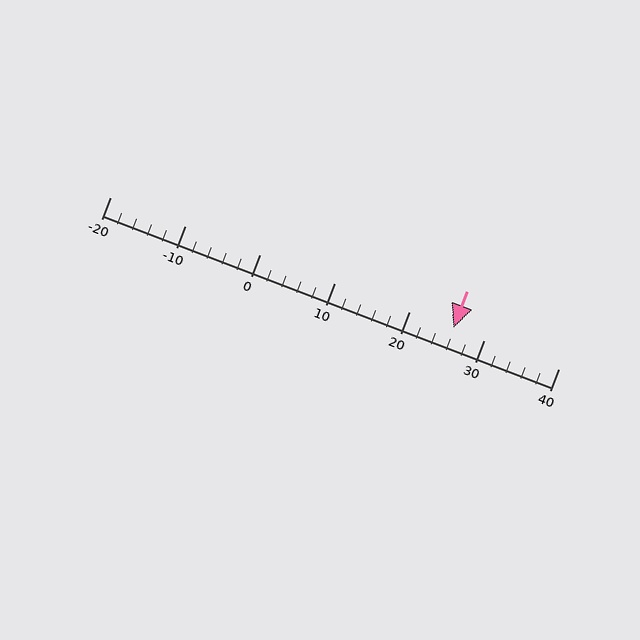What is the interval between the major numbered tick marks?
The major tick marks are spaced 10 units apart.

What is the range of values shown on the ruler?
The ruler shows values from -20 to 40.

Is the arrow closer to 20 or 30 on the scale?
The arrow is closer to 30.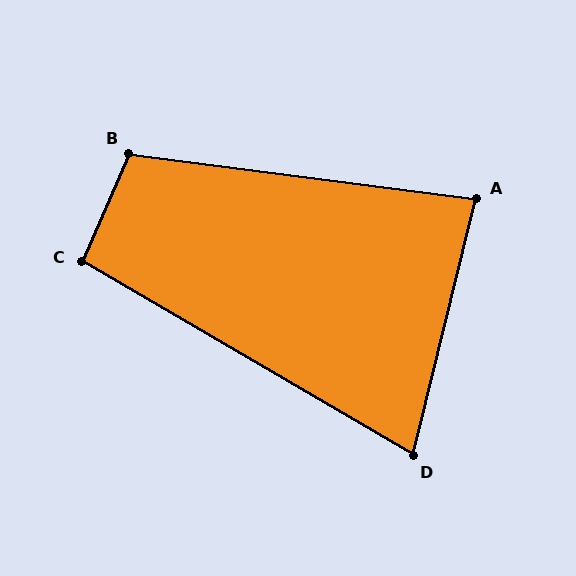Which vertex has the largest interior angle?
B, at approximately 106 degrees.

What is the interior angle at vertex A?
Approximately 83 degrees (acute).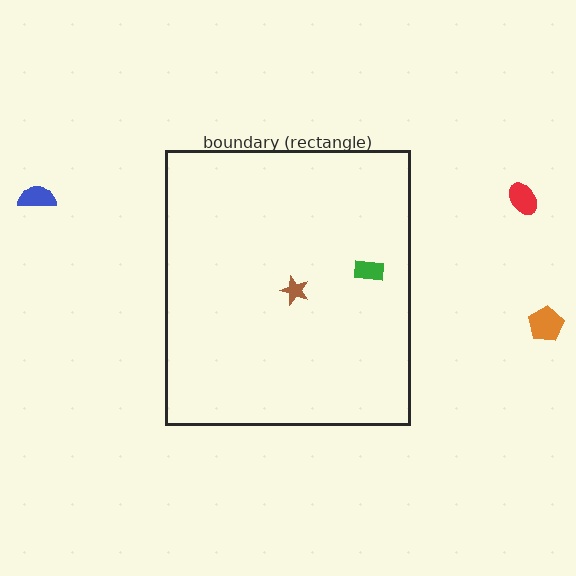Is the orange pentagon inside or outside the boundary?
Outside.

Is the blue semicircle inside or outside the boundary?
Outside.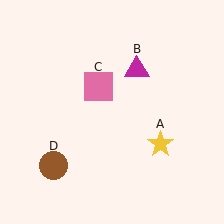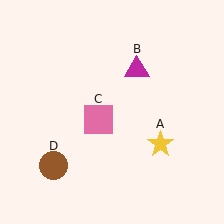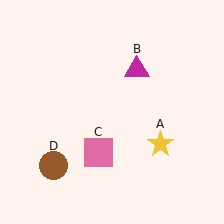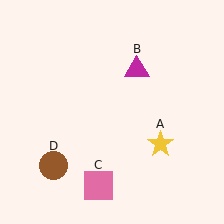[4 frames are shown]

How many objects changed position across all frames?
1 object changed position: pink square (object C).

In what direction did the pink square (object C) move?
The pink square (object C) moved down.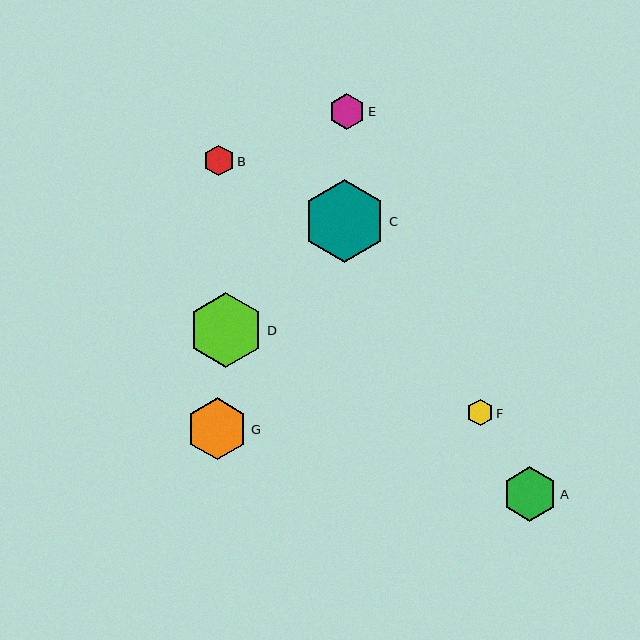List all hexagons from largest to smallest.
From largest to smallest: C, D, G, A, E, B, F.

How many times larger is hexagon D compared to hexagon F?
Hexagon D is approximately 2.9 times the size of hexagon F.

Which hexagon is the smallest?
Hexagon F is the smallest with a size of approximately 26 pixels.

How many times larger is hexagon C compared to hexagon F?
Hexagon C is approximately 3.1 times the size of hexagon F.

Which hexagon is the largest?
Hexagon C is the largest with a size of approximately 82 pixels.